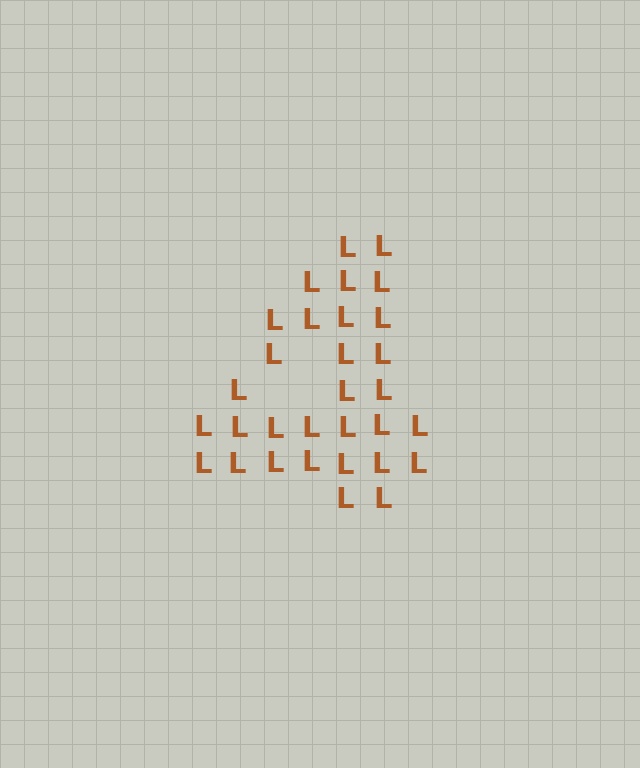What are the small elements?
The small elements are letter L's.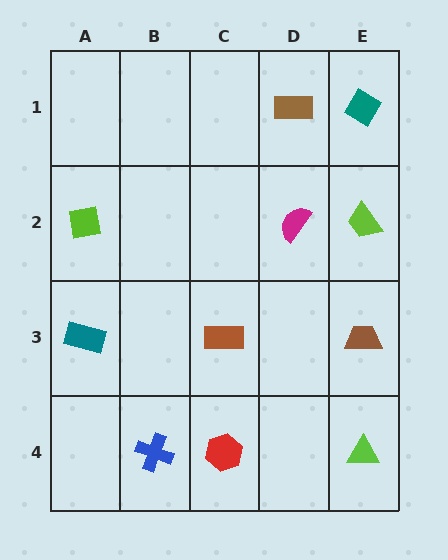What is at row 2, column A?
A lime square.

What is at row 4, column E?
A lime triangle.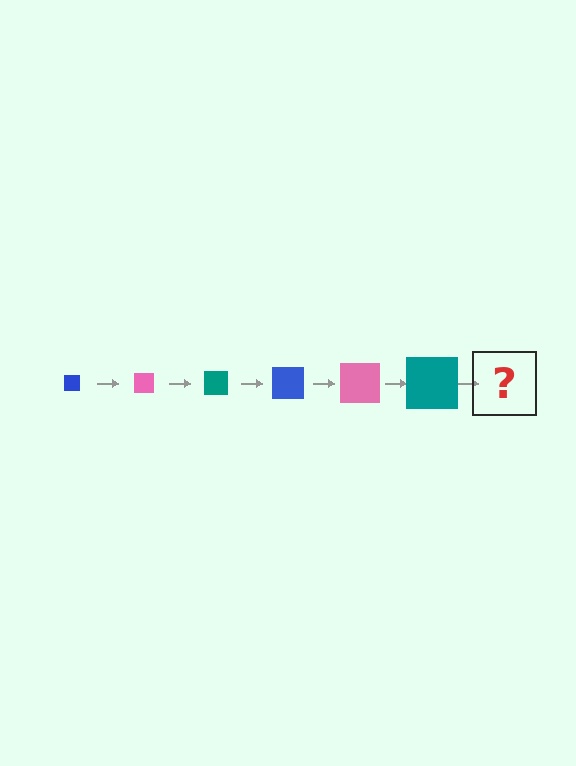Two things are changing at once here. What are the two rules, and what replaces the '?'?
The two rules are that the square grows larger each step and the color cycles through blue, pink, and teal. The '?' should be a blue square, larger than the previous one.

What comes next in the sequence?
The next element should be a blue square, larger than the previous one.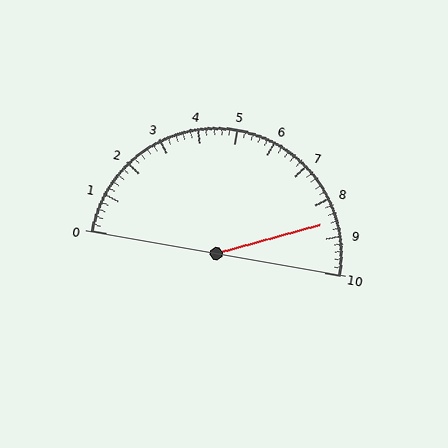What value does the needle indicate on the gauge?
The needle indicates approximately 8.6.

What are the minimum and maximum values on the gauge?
The gauge ranges from 0 to 10.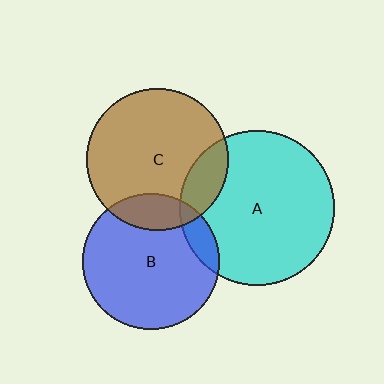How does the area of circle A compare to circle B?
Approximately 1.3 times.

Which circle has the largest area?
Circle A (cyan).